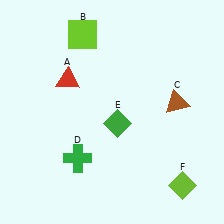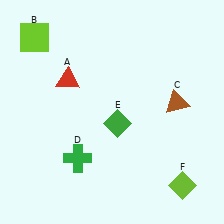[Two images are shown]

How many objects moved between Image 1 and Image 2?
1 object moved between the two images.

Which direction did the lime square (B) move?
The lime square (B) moved left.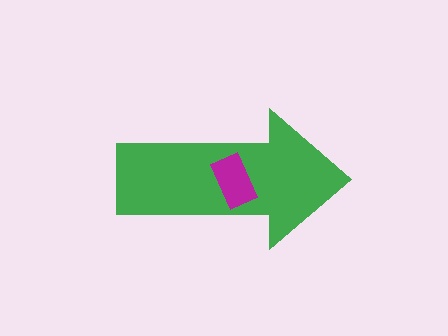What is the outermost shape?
The green arrow.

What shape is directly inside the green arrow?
The magenta rectangle.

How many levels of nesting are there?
2.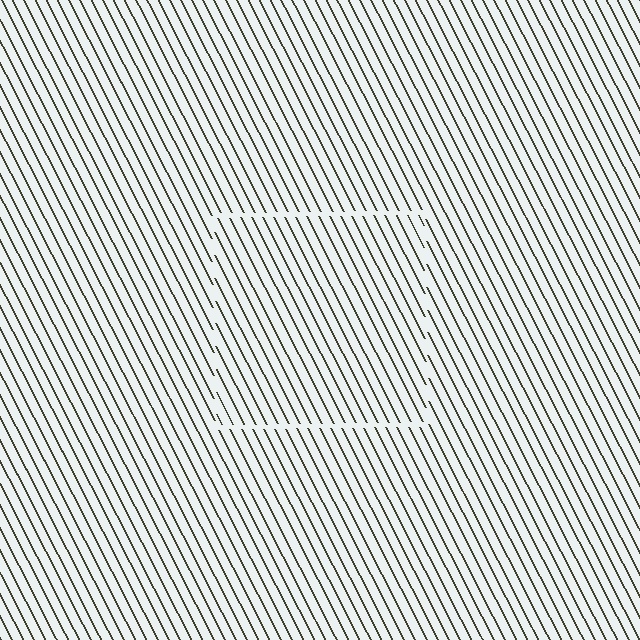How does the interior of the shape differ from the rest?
The interior of the shape contains the same grating, shifted by half a period — the contour is defined by the phase discontinuity where line-ends from the inner and outer gratings abut.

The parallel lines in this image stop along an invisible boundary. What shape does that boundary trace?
An illusory square. The interior of the shape contains the same grating, shifted by half a period — the contour is defined by the phase discontinuity where line-ends from the inner and outer gratings abut.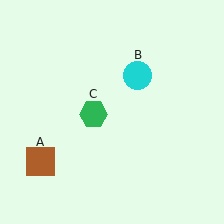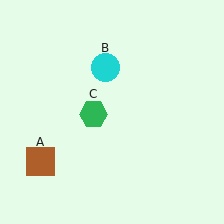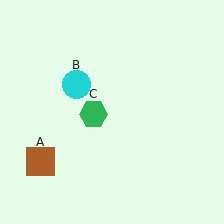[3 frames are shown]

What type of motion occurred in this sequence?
The cyan circle (object B) rotated counterclockwise around the center of the scene.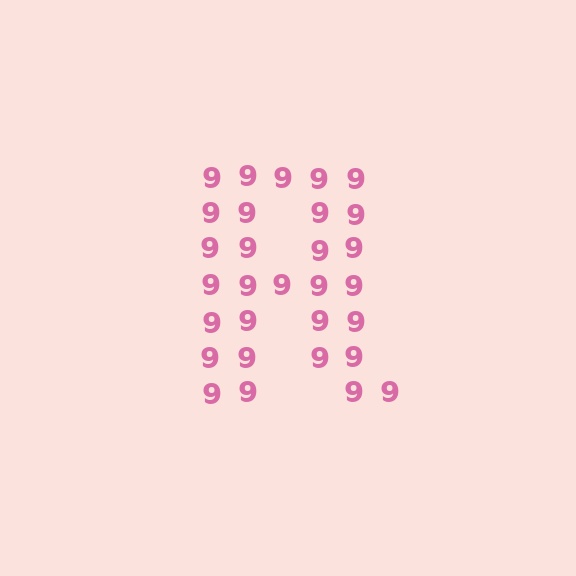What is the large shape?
The large shape is the letter R.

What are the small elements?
The small elements are digit 9's.